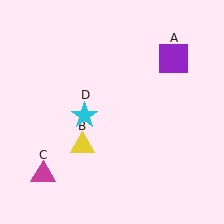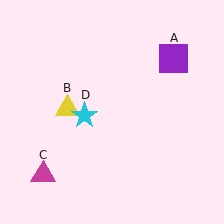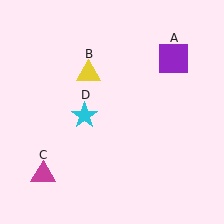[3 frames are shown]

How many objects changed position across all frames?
1 object changed position: yellow triangle (object B).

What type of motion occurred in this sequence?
The yellow triangle (object B) rotated clockwise around the center of the scene.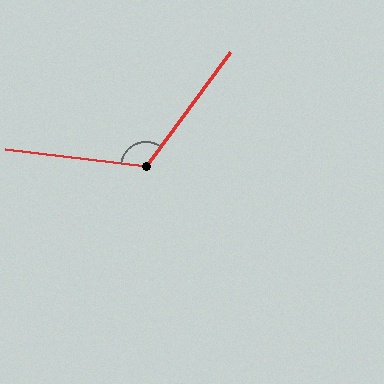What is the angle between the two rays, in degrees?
Approximately 120 degrees.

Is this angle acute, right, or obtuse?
It is obtuse.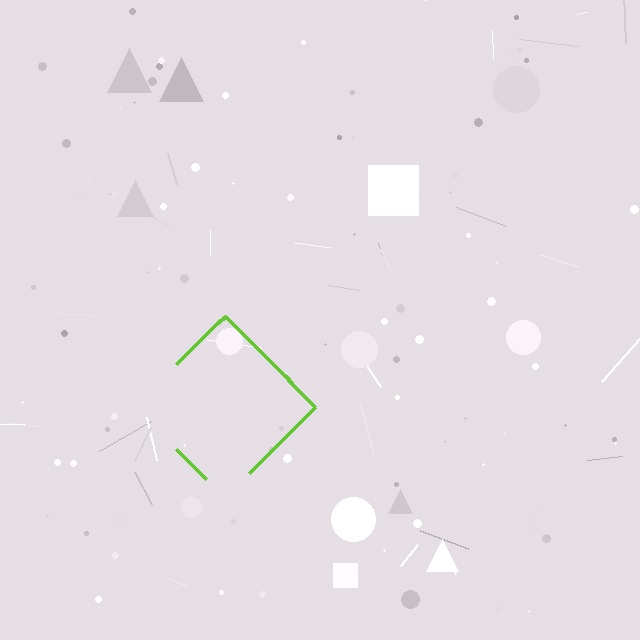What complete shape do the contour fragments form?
The contour fragments form a diamond.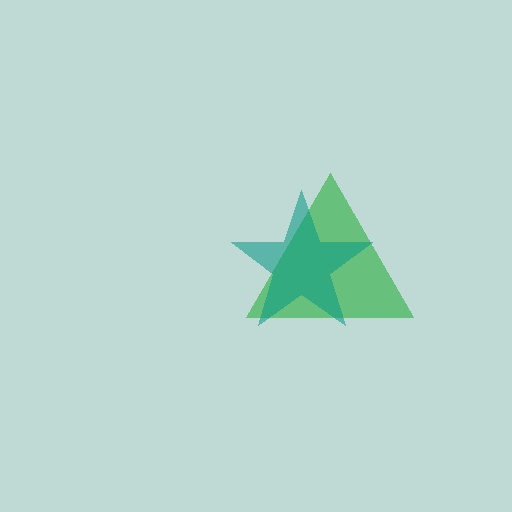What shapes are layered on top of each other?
The layered shapes are: a green triangle, a teal star.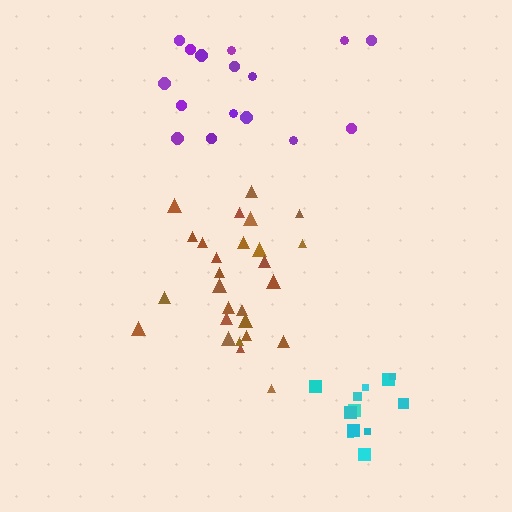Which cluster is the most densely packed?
Cyan.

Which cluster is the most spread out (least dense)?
Purple.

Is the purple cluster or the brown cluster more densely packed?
Brown.